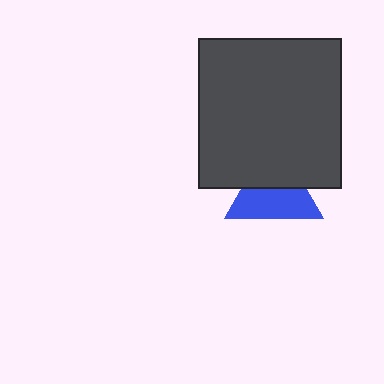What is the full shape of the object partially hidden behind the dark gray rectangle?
The partially hidden object is a blue triangle.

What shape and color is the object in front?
The object in front is a dark gray rectangle.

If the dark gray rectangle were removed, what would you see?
You would see the complete blue triangle.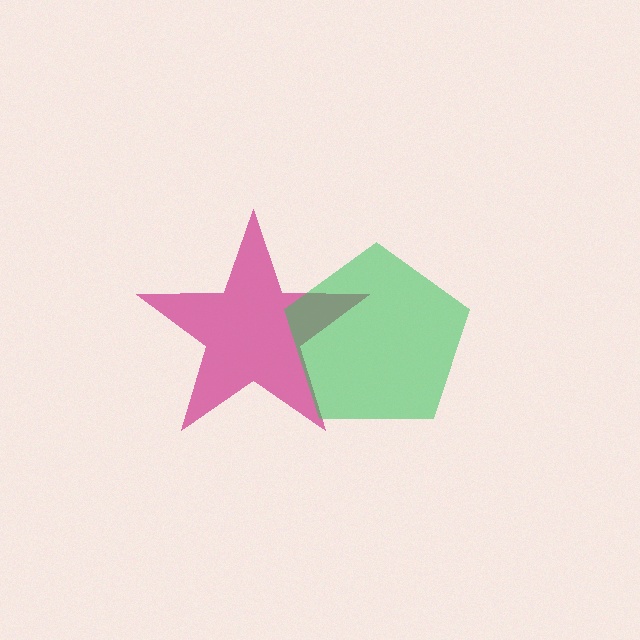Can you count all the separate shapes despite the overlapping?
Yes, there are 2 separate shapes.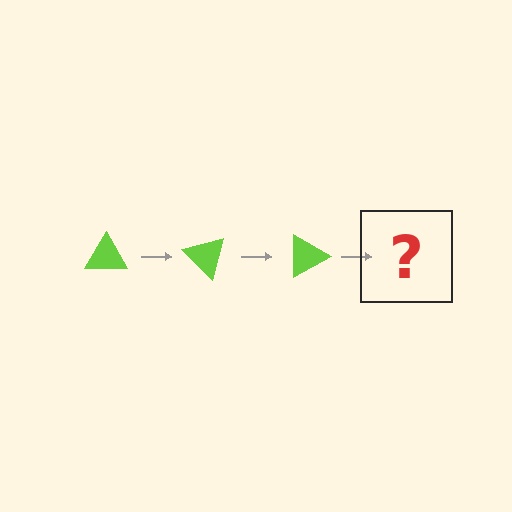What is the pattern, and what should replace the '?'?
The pattern is that the triangle rotates 45 degrees each step. The '?' should be a lime triangle rotated 135 degrees.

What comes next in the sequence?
The next element should be a lime triangle rotated 135 degrees.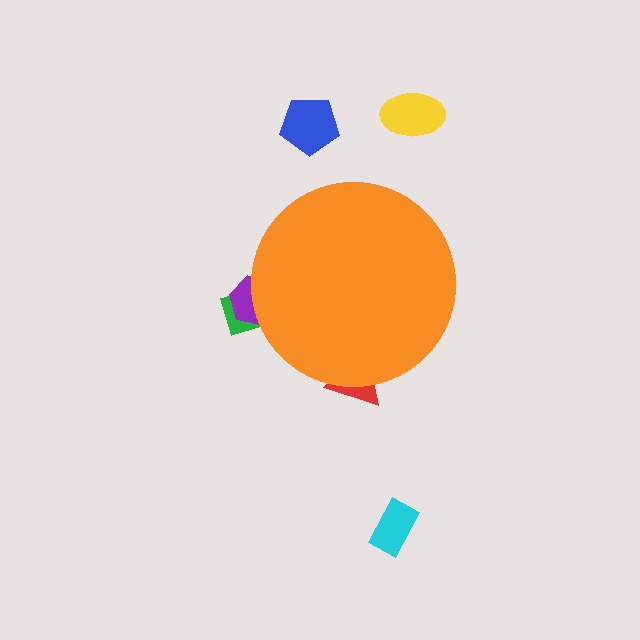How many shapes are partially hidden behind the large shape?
3 shapes are partially hidden.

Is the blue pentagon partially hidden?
No, the blue pentagon is fully visible.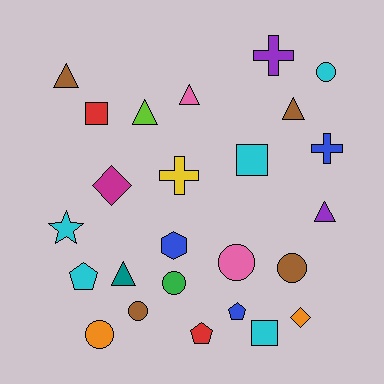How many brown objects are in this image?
There are 4 brown objects.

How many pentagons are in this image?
There are 3 pentagons.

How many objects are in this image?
There are 25 objects.